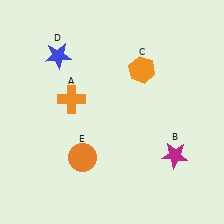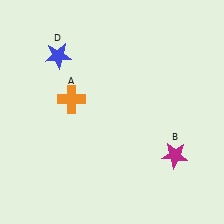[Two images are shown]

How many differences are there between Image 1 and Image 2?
There are 2 differences between the two images.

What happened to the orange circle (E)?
The orange circle (E) was removed in Image 2. It was in the bottom-left area of Image 1.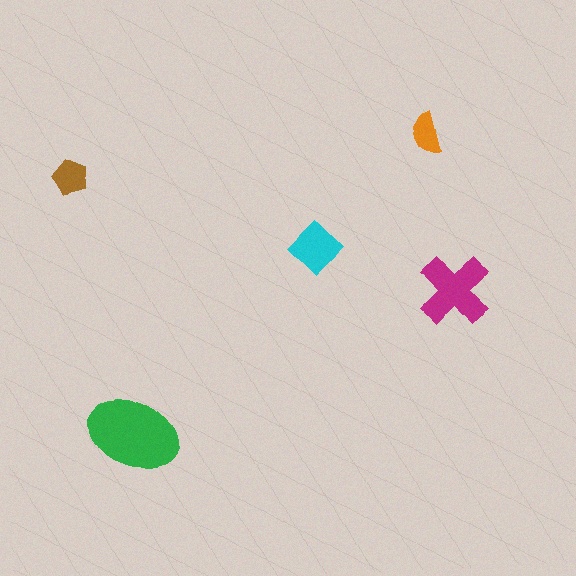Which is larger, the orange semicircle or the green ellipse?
The green ellipse.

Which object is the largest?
The green ellipse.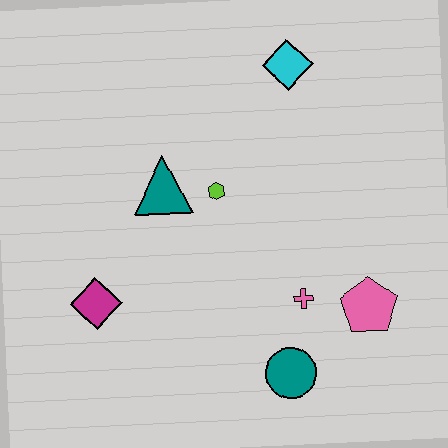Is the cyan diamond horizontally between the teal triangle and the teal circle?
No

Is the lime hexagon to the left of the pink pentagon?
Yes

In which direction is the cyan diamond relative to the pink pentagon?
The cyan diamond is above the pink pentagon.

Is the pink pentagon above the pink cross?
No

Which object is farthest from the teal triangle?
The pink pentagon is farthest from the teal triangle.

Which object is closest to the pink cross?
The pink pentagon is closest to the pink cross.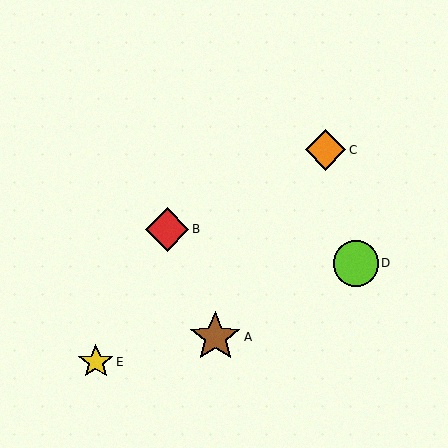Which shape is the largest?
The brown star (labeled A) is the largest.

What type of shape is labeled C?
Shape C is an orange diamond.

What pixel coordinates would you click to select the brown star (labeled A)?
Click at (215, 337) to select the brown star A.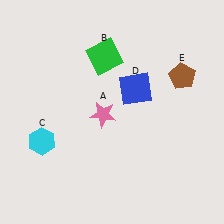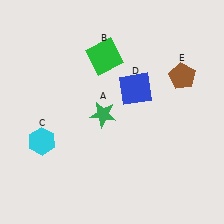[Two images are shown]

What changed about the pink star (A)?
In Image 1, A is pink. In Image 2, it changed to green.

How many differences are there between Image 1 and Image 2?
There is 1 difference between the two images.